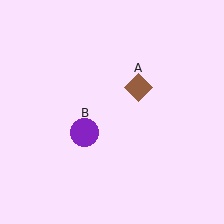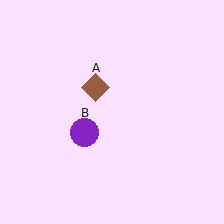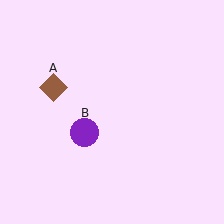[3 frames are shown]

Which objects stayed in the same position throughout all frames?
Purple circle (object B) remained stationary.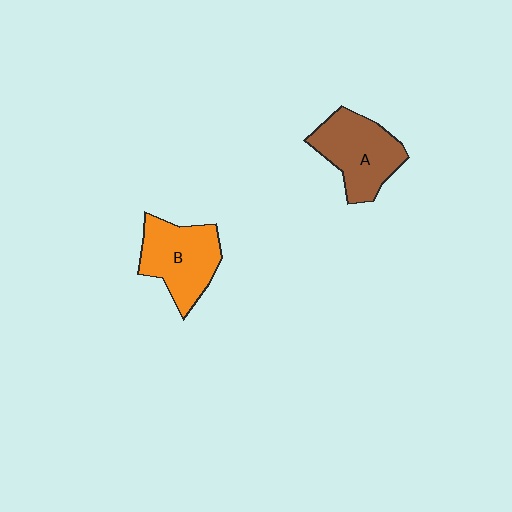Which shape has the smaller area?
Shape B (orange).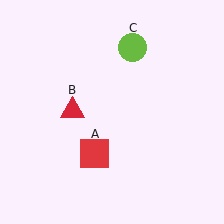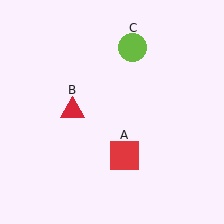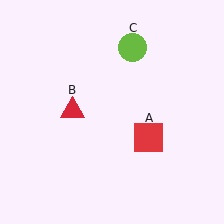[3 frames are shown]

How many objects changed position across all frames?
1 object changed position: red square (object A).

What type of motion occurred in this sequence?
The red square (object A) rotated counterclockwise around the center of the scene.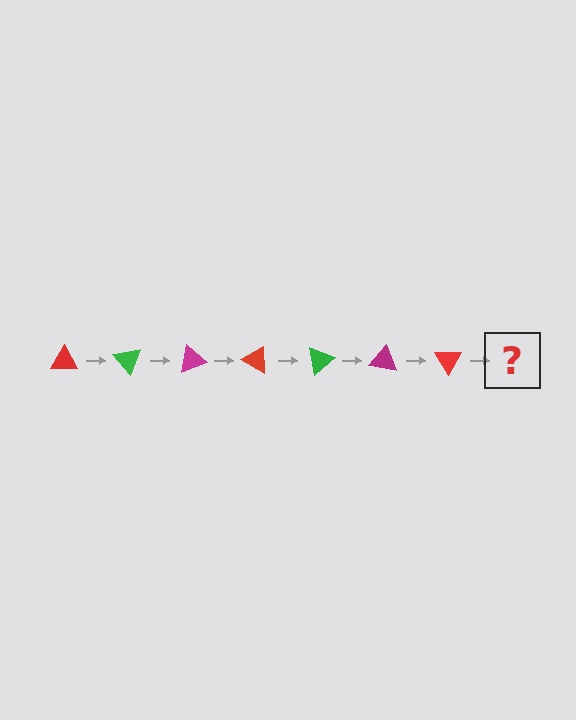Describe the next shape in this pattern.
It should be a green triangle, rotated 350 degrees from the start.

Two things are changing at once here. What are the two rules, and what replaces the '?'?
The two rules are that it rotates 50 degrees each step and the color cycles through red, green, and magenta. The '?' should be a green triangle, rotated 350 degrees from the start.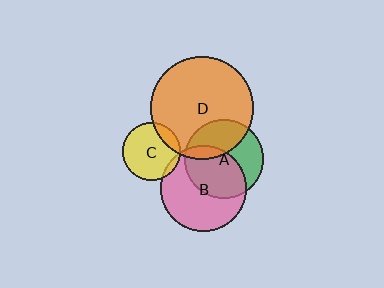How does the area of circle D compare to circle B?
Approximately 1.4 times.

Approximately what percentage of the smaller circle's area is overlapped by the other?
Approximately 35%.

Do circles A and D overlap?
Yes.